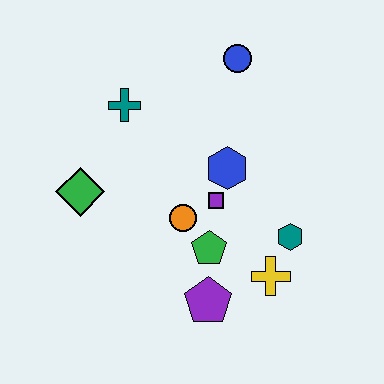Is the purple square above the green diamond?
No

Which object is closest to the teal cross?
The green diamond is closest to the teal cross.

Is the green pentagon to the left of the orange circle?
No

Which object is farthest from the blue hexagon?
The green diamond is farthest from the blue hexagon.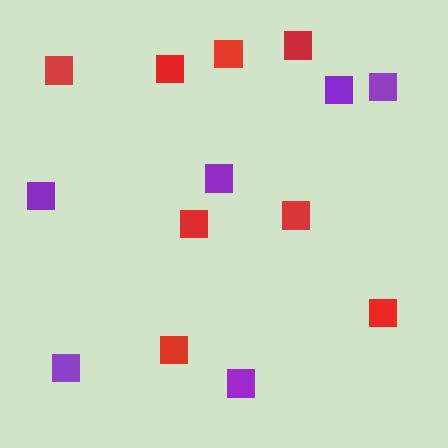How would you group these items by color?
There are 2 groups: one group of purple squares (6) and one group of red squares (8).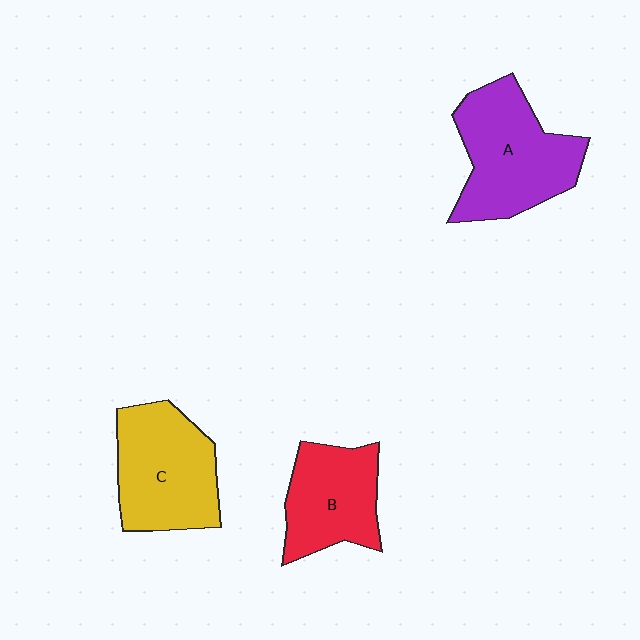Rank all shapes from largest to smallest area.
From largest to smallest: A (purple), C (yellow), B (red).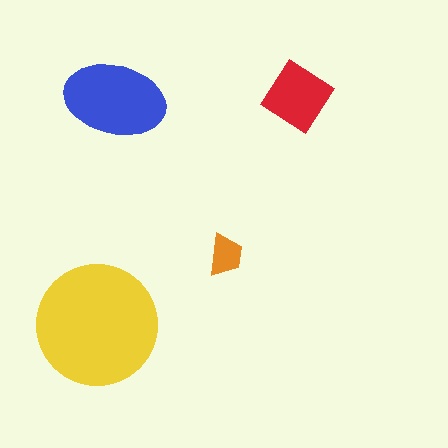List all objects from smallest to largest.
The orange trapezoid, the red diamond, the blue ellipse, the yellow circle.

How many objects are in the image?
There are 4 objects in the image.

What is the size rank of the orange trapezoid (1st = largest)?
4th.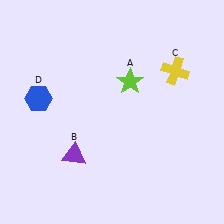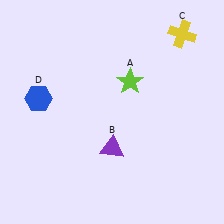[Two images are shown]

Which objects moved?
The objects that moved are: the purple triangle (B), the yellow cross (C).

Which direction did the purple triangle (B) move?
The purple triangle (B) moved right.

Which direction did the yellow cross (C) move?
The yellow cross (C) moved up.